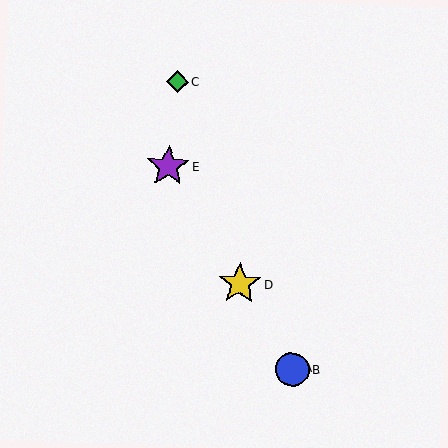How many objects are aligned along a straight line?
4 objects (A, B, D, E) are aligned along a straight line.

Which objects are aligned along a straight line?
Objects A, B, D, E are aligned along a straight line.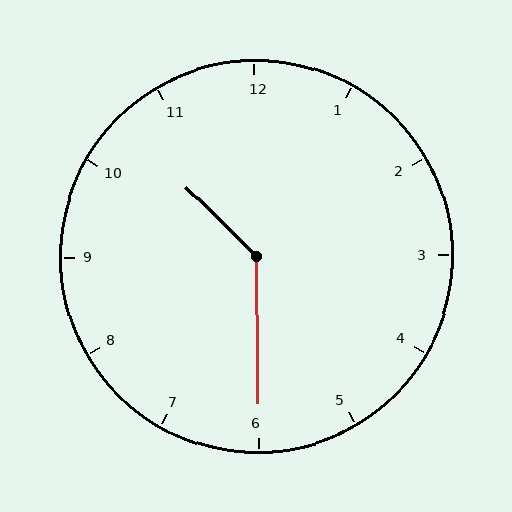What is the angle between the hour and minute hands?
Approximately 135 degrees.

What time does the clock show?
10:30.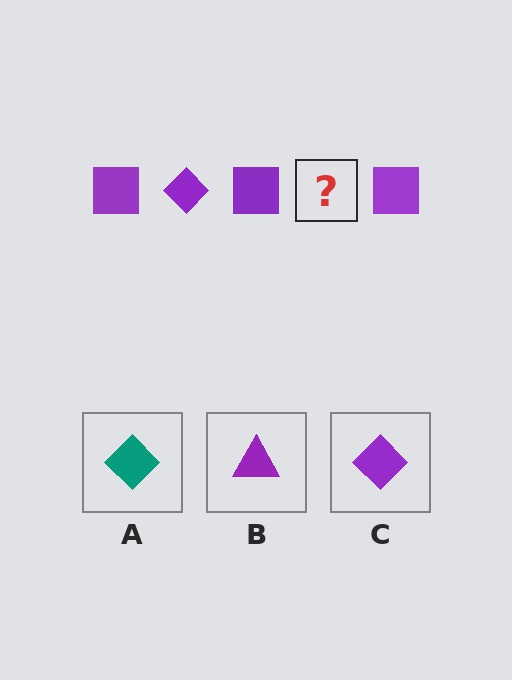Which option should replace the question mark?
Option C.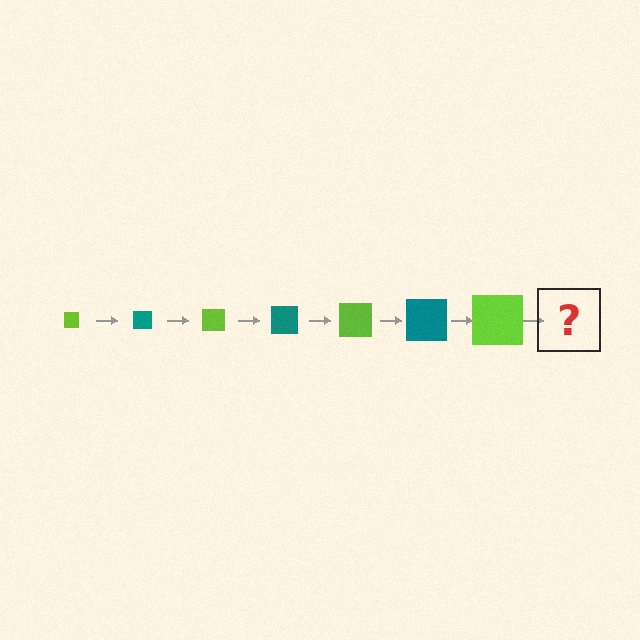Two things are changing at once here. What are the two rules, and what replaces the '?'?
The two rules are that the square grows larger each step and the color cycles through lime and teal. The '?' should be a teal square, larger than the previous one.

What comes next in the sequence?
The next element should be a teal square, larger than the previous one.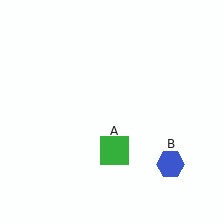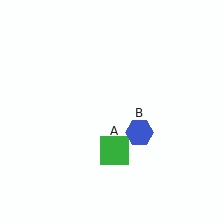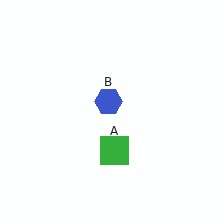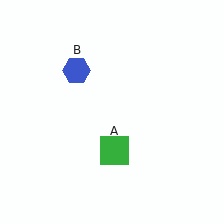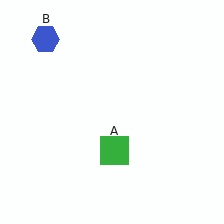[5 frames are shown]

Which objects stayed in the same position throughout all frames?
Green square (object A) remained stationary.